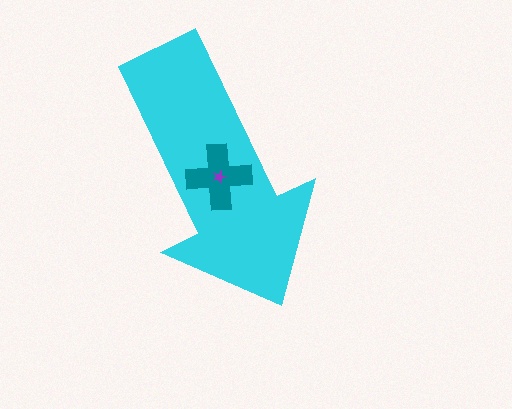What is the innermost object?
The purple star.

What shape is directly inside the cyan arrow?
The teal cross.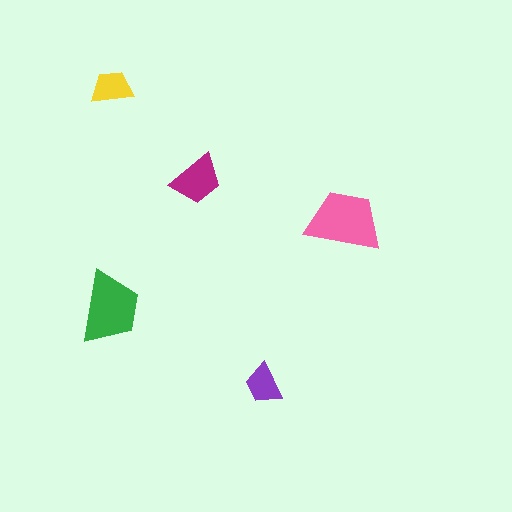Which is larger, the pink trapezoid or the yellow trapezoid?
The pink one.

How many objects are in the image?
There are 5 objects in the image.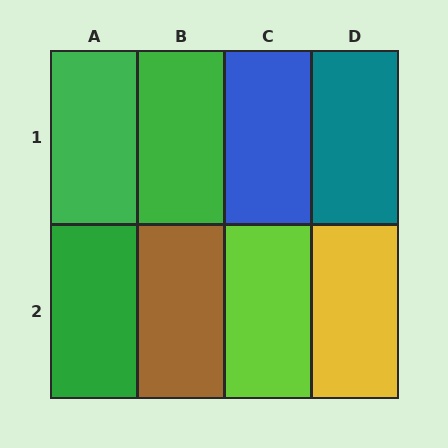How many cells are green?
3 cells are green.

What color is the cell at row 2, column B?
Brown.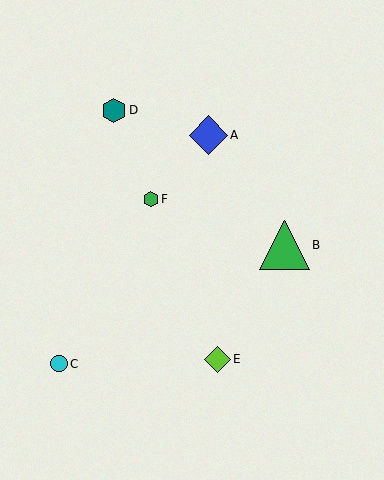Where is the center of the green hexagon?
The center of the green hexagon is at (151, 199).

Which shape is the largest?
The green triangle (labeled B) is the largest.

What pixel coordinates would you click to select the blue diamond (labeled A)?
Click at (208, 135) to select the blue diamond A.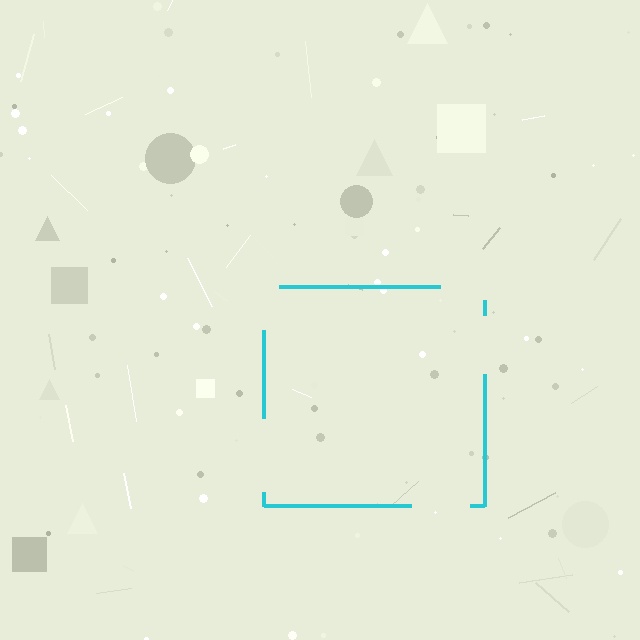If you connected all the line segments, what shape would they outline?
They would outline a square.